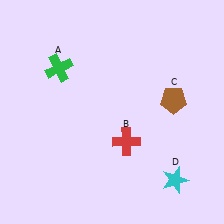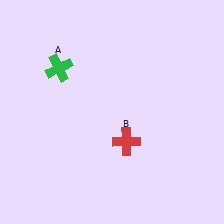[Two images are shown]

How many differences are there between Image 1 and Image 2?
There are 2 differences between the two images.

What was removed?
The brown pentagon (C), the cyan star (D) were removed in Image 2.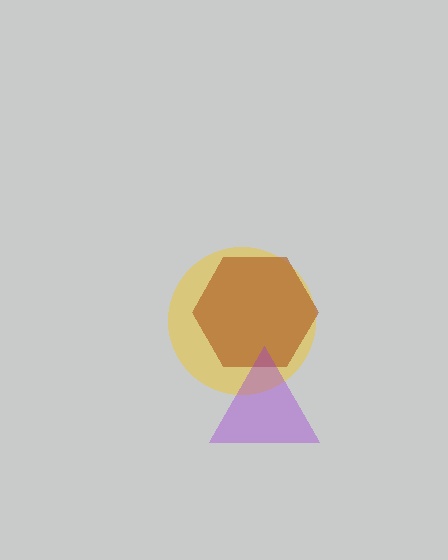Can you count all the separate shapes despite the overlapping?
Yes, there are 3 separate shapes.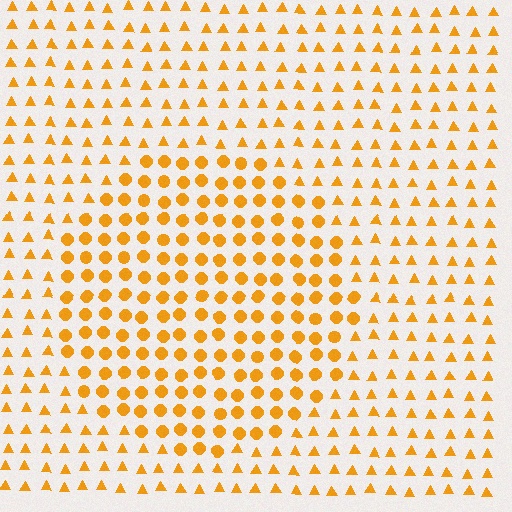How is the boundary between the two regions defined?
The boundary is defined by a change in element shape: circles inside vs. triangles outside. All elements share the same color and spacing.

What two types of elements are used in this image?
The image uses circles inside the circle region and triangles outside it.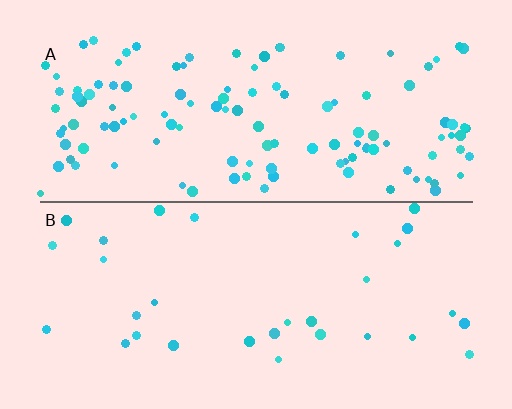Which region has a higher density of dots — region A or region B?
A (the top).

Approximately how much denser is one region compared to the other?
Approximately 3.9× — region A over region B.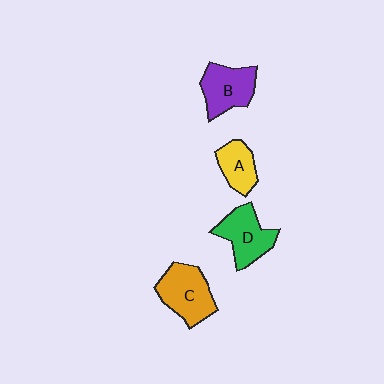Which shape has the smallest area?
Shape A (yellow).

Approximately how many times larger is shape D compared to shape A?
Approximately 1.4 times.